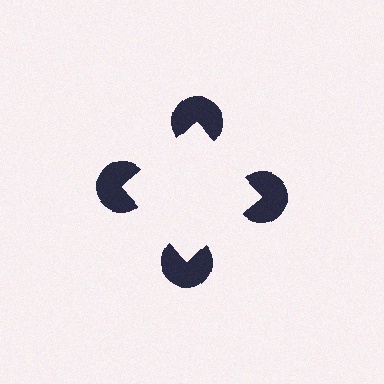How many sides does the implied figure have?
4 sides.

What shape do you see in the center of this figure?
An illusory square — its edges are inferred from the aligned wedge cuts in the pac-man discs, not physically drawn.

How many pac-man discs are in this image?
There are 4 — one at each vertex of the illusory square.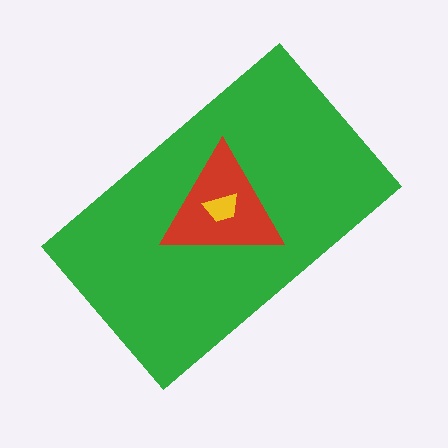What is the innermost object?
The yellow trapezoid.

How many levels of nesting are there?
3.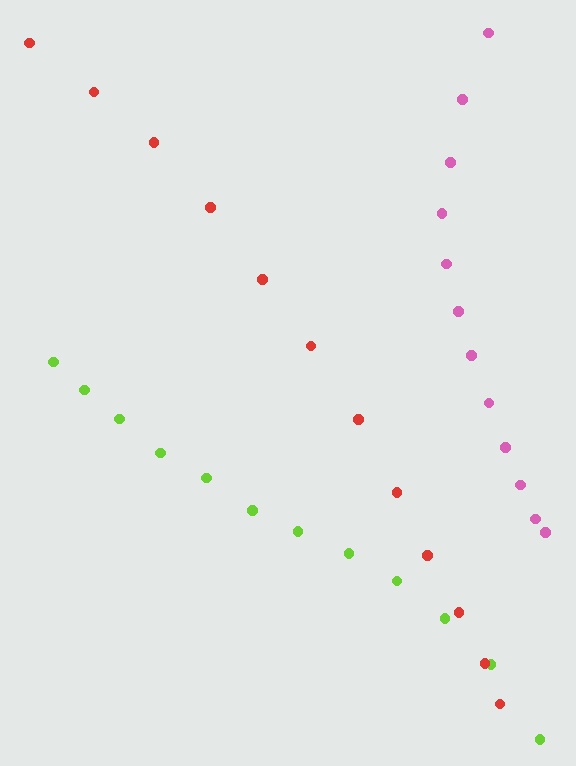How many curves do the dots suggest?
There are 3 distinct paths.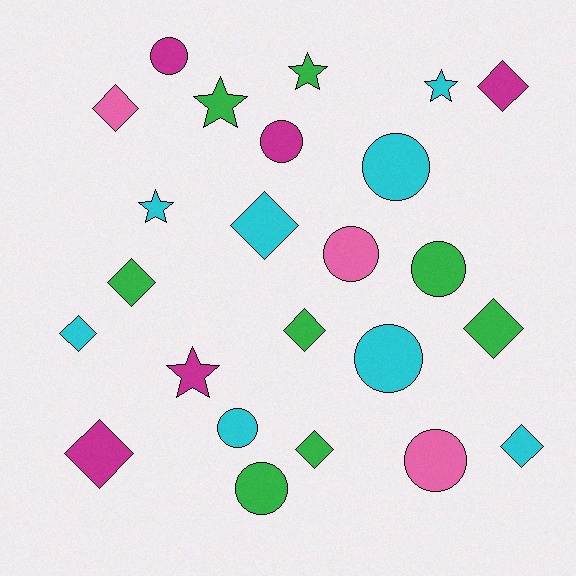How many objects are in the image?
There are 24 objects.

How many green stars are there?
There are 2 green stars.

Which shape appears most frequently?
Diamond, with 10 objects.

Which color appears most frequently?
Cyan, with 8 objects.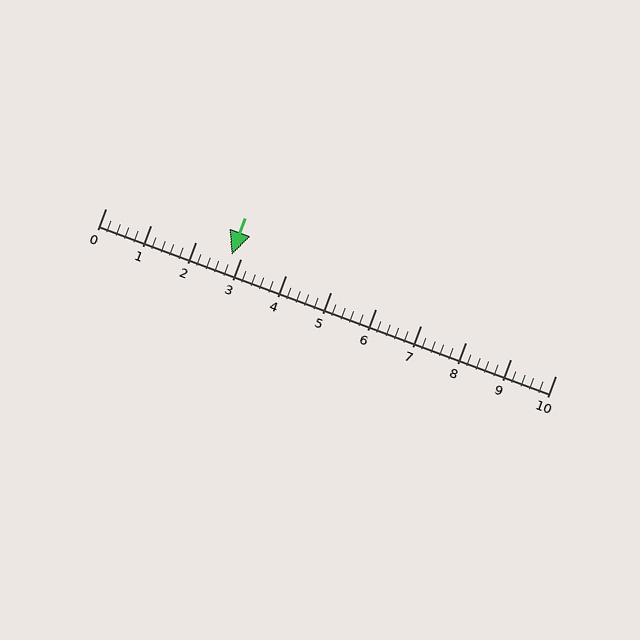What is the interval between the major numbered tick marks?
The major tick marks are spaced 1 units apart.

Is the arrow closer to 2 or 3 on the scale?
The arrow is closer to 3.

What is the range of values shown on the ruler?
The ruler shows values from 0 to 10.